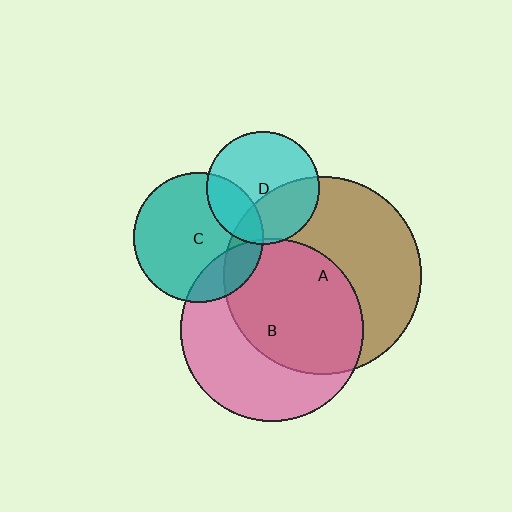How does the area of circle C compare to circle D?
Approximately 1.3 times.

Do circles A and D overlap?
Yes.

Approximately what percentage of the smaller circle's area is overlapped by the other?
Approximately 35%.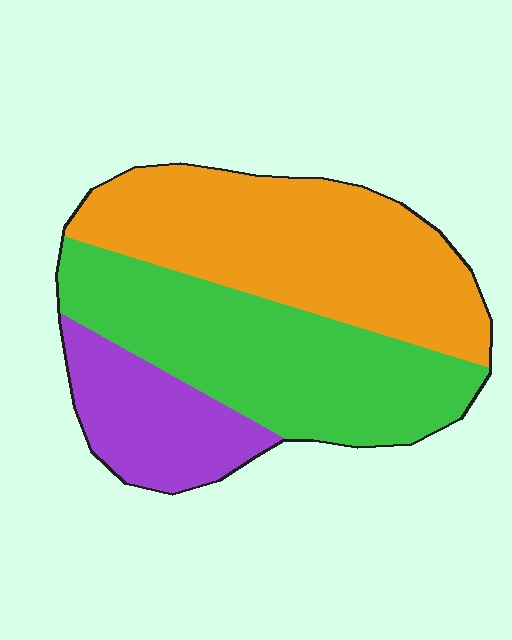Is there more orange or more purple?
Orange.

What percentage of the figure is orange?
Orange covers about 40% of the figure.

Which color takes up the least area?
Purple, at roughly 20%.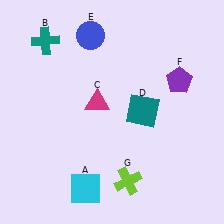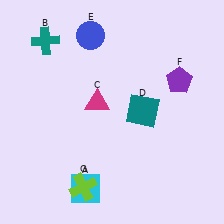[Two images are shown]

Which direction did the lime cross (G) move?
The lime cross (G) moved left.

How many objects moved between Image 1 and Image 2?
1 object moved between the two images.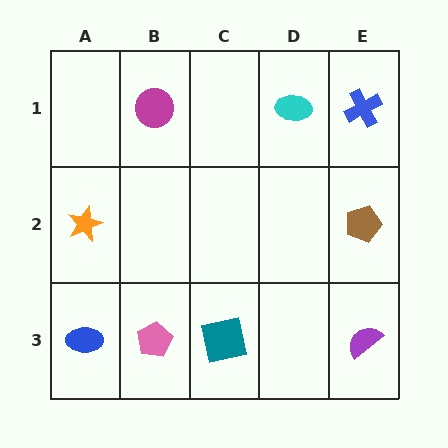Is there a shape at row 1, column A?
No, that cell is empty.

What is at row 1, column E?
A blue cross.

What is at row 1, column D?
A cyan ellipse.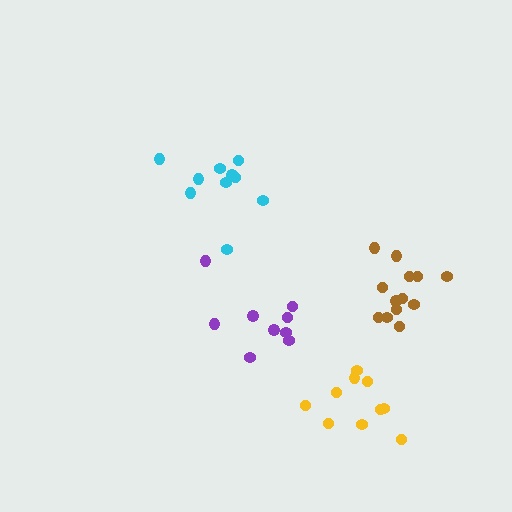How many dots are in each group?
Group 1: 10 dots, Group 2: 9 dots, Group 3: 10 dots, Group 4: 13 dots (42 total).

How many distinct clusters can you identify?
There are 4 distinct clusters.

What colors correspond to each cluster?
The clusters are colored: cyan, purple, yellow, brown.